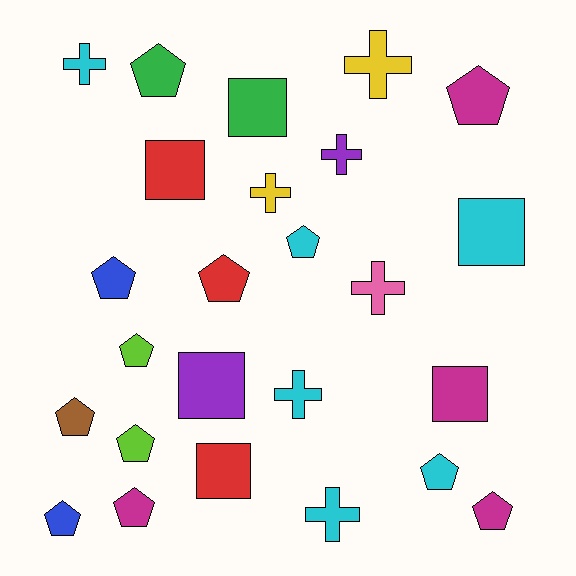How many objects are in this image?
There are 25 objects.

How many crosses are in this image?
There are 7 crosses.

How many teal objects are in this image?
There are no teal objects.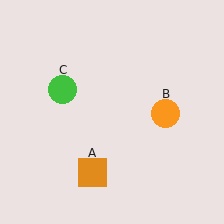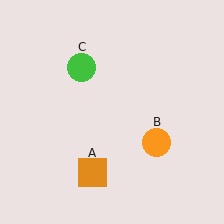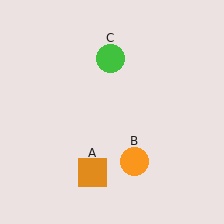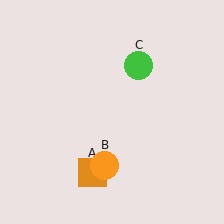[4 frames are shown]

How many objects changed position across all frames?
2 objects changed position: orange circle (object B), green circle (object C).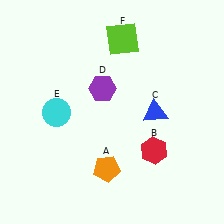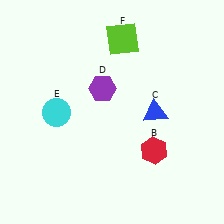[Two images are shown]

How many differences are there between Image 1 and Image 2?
There is 1 difference between the two images.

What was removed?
The orange pentagon (A) was removed in Image 2.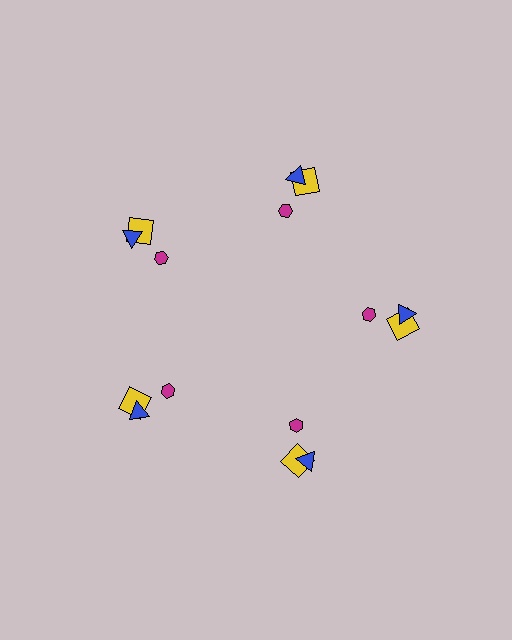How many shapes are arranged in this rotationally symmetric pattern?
There are 15 shapes, arranged in 5 groups of 3.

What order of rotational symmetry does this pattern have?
This pattern has 5-fold rotational symmetry.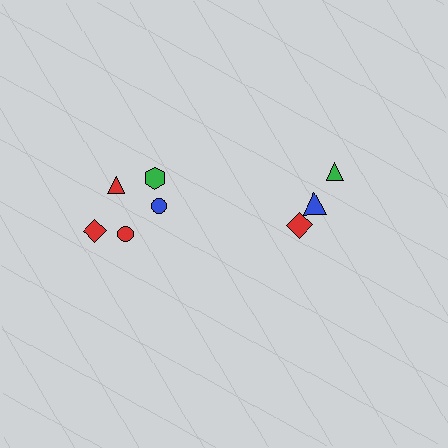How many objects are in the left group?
There are 5 objects.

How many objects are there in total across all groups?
There are 8 objects.